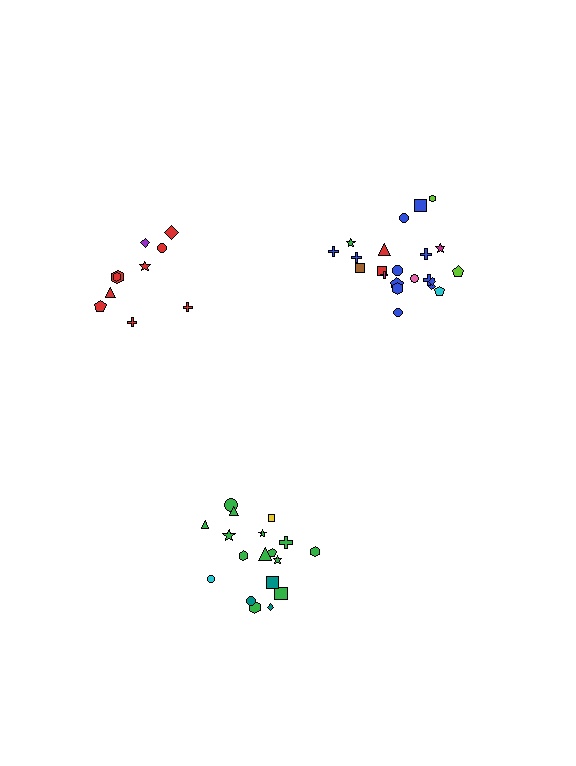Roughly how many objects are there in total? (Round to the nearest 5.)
Roughly 50 objects in total.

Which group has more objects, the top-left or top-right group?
The top-right group.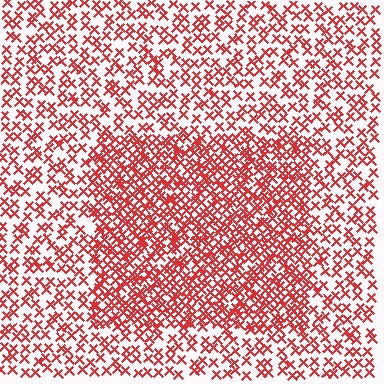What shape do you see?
I see a rectangle.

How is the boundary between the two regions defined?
The boundary is defined by a change in element density (approximately 1.9x ratio). All elements are the same color, size, and shape.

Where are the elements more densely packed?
The elements are more densely packed inside the rectangle boundary.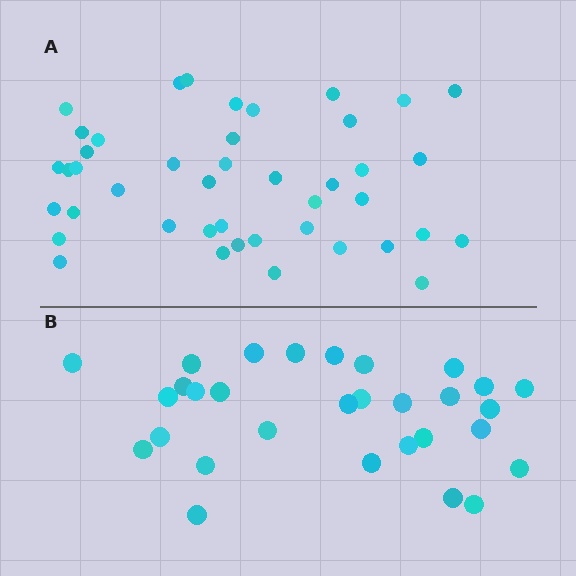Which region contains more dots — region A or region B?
Region A (the top region) has more dots.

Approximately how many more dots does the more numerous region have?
Region A has approximately 15 more dots than region B.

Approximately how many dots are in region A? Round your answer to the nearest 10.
About 40 dots. (The exact count is 43, which rounds to 40.)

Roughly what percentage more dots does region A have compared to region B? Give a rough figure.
About 45% more.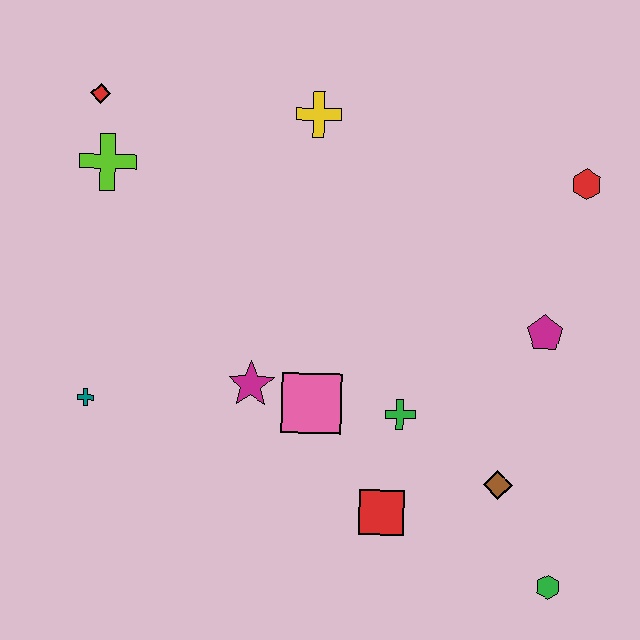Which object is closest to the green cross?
The pink square is closest to the green cross.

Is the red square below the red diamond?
Yes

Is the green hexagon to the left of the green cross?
No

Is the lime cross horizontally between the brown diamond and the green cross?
No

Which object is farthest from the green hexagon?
The red diamond is farthest from the green hexagon.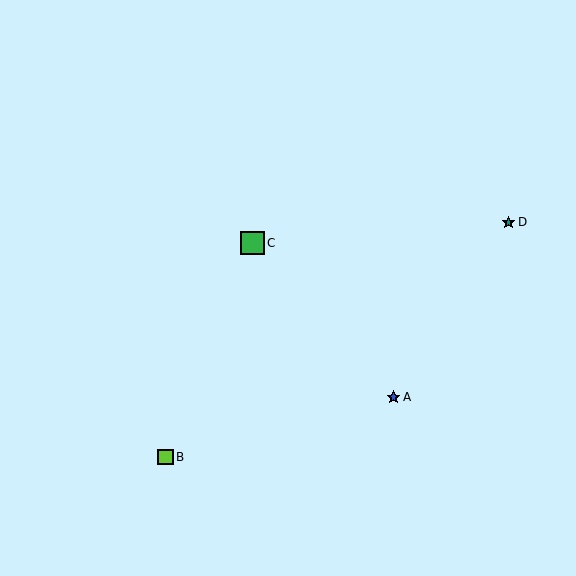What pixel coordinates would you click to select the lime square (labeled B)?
Click at (165, 457) to select the lime square B.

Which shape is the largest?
The green square (labeled C) is the largest.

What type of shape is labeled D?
Shape D is a teal star.